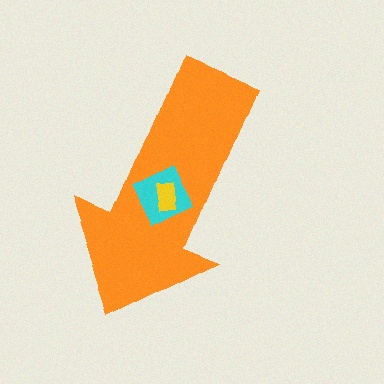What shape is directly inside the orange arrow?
The cyan diamond.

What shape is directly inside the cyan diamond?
The yellow rectangle.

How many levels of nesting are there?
3.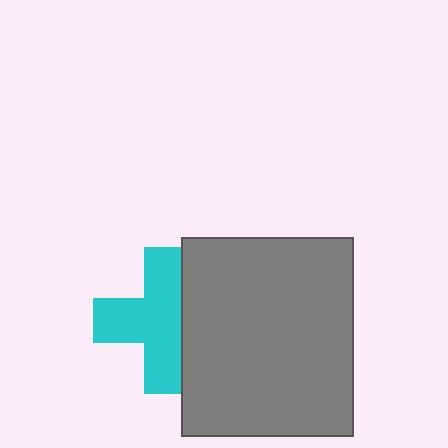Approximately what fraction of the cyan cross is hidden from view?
Roughly 31% of the cyan cross is hidden behind the gray rectangle.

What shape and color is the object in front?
The object in front is a gray rectangle.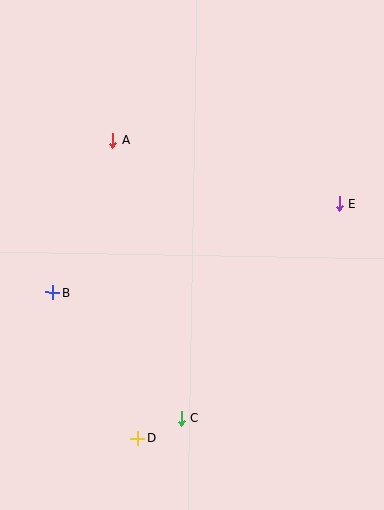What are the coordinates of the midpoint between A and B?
The midpoint between A and B is at (83, 216).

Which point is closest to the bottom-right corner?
Point C is closest to the bottom-right corner.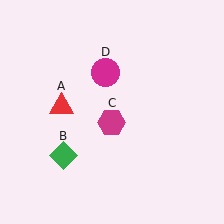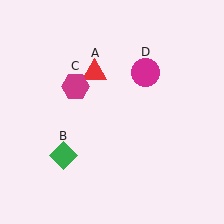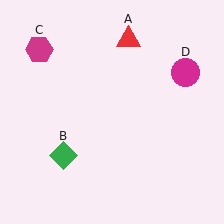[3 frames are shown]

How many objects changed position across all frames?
3 objects changed position: red triangle (object A), magenta hexagon (object C), magenta circle (object D).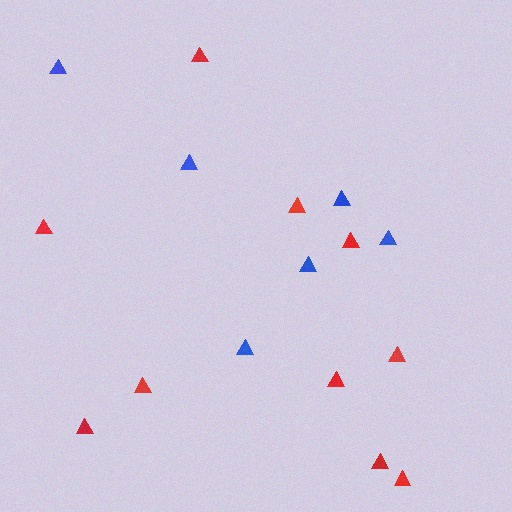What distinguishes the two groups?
There are 2 groups: one group of red triangles (10) and one group of blue triangles (6).